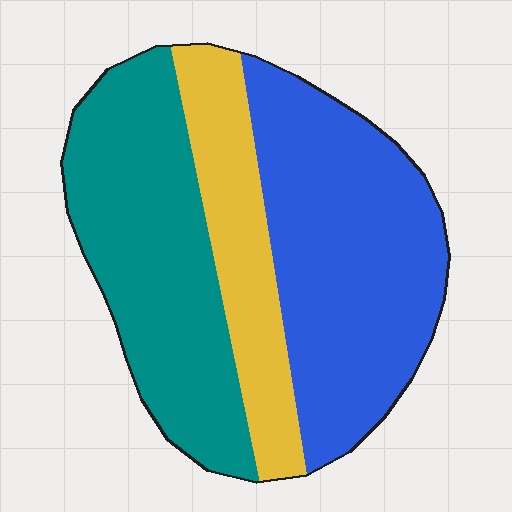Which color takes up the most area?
Blue, at roughly 40%.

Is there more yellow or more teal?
Teal.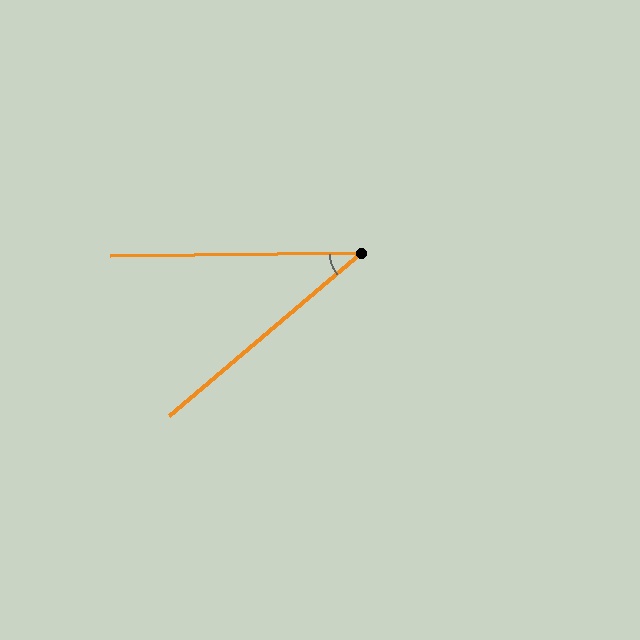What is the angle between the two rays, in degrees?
Approximately 40 degrees.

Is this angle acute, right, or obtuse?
It is acute.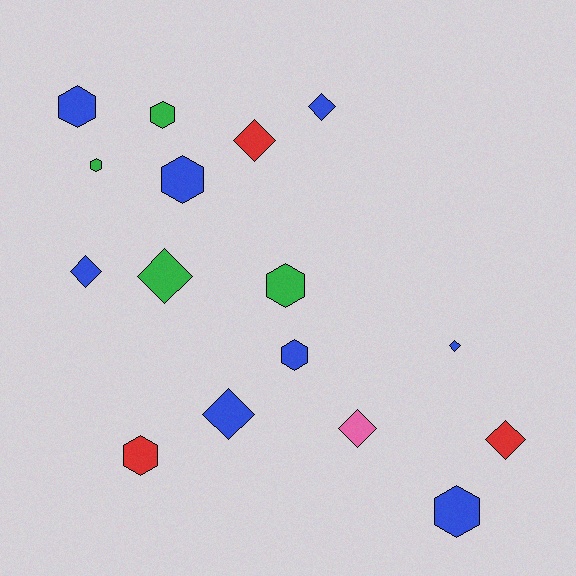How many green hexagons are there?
There are 3 green hexagons.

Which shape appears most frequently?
Hexagon, with 8 objects.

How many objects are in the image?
There are 16 objects.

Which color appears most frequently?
Blue, with 8 objects.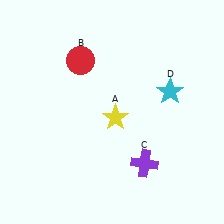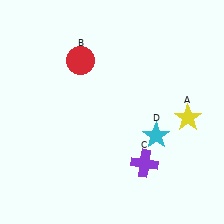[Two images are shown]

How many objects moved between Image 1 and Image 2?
2 objects moved between the two images.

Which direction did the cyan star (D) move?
The cyan star (D) moved down.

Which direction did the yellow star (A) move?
The yellow star (A) moved right.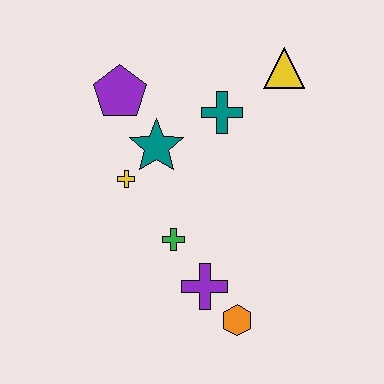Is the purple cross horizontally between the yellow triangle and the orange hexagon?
No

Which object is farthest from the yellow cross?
The yellow triangle is farthest from the yellow cross.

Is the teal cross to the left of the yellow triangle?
Yes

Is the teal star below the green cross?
No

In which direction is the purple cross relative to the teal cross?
The purple cross is below the teal cross.